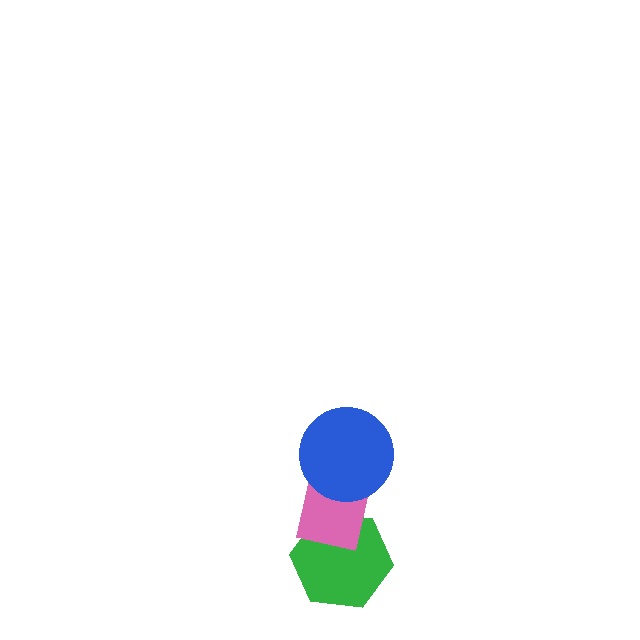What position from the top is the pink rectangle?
The pink rectangle is 2nd from the top.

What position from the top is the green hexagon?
The green hexagon is 3rd from the top.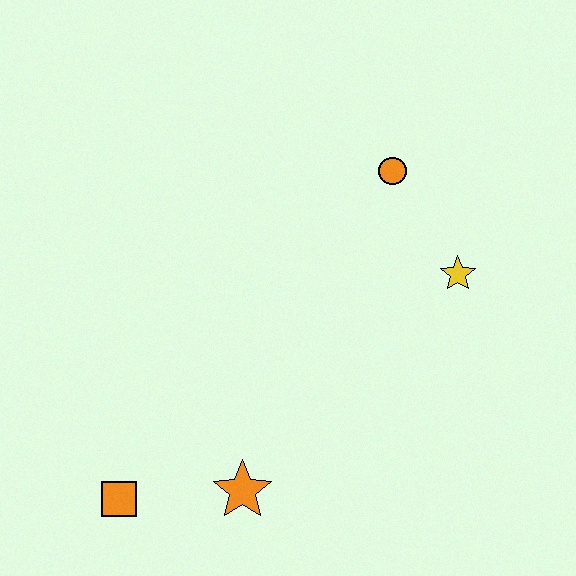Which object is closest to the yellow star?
The orange circle is closest to the yellow star.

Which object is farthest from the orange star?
The orange circle is farthest from the orange star.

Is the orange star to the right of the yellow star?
No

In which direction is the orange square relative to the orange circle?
The orange square is below the orange circle.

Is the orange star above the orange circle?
No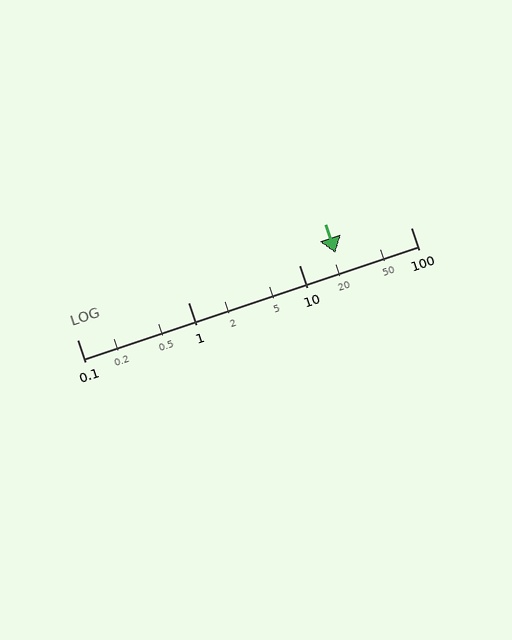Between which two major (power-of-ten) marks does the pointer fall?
The pointer is between 10 and 100.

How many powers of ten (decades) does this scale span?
The scale spans 3 decades, from 0.1 to 100.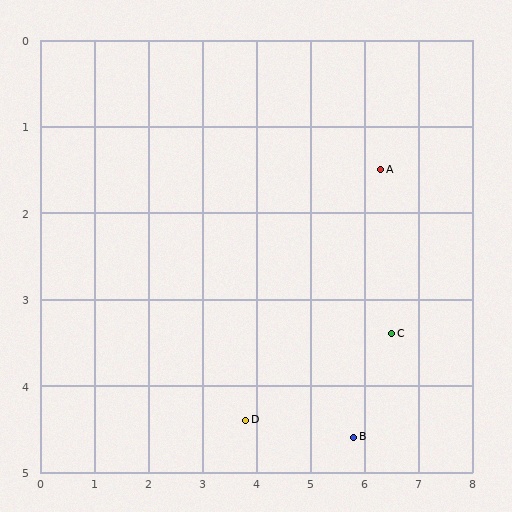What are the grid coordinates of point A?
Point A is at approximately (6.3, 1.5).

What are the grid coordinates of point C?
Point C is at approximately (6.5, 3.4).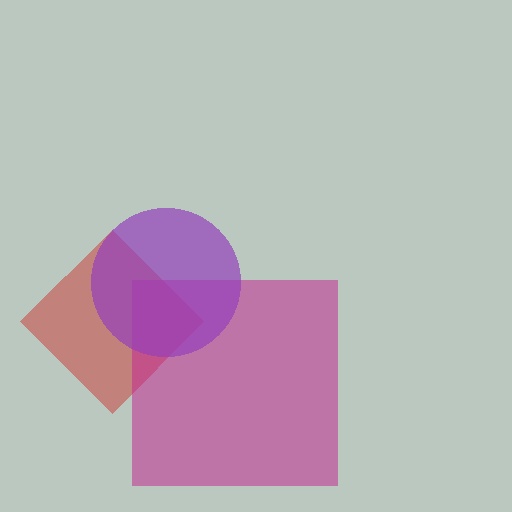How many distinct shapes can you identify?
There are 3 distinct shapes: a red diamond, a magenta square, a purple circle.